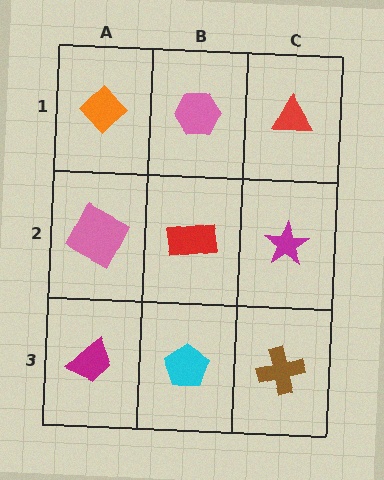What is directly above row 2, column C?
A red triangle.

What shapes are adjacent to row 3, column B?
A red rectangle (row 2, column B), a magenta trapezoid (row 3, column A), a brown cross (row 3, column C).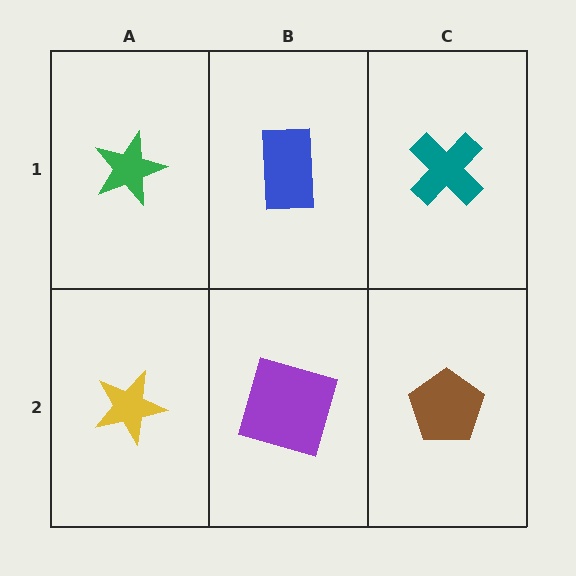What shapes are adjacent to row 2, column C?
A teal cross (row 1, column C), a purple square (row 2, column B).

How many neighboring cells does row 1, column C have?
2.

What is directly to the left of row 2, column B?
A yellow star.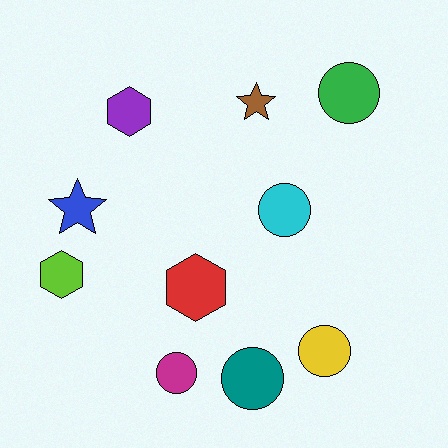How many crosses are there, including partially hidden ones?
There are no crosses.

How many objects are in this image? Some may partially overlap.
There are 10 objects.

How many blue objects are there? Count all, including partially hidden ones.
There is 1 blue object.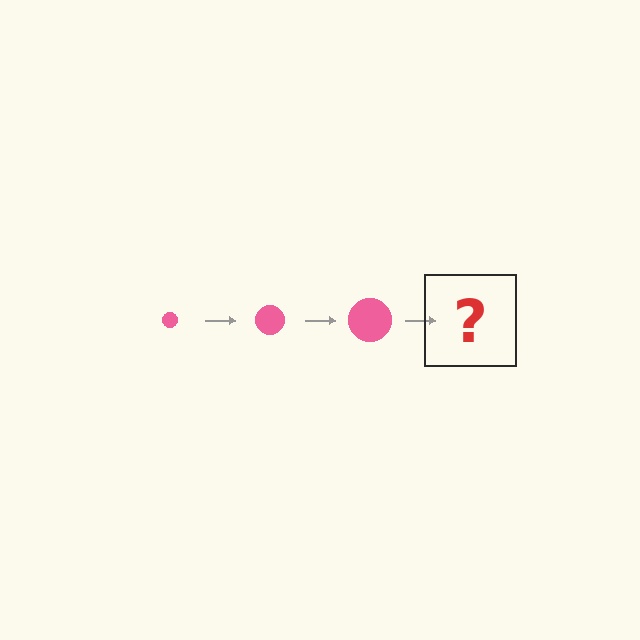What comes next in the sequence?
The next element should be a pink circle, larger than the previous one.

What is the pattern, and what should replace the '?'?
The pattern is that the circle gets progressively larger each step. The '?' should be a pink circle, larger than the previous one.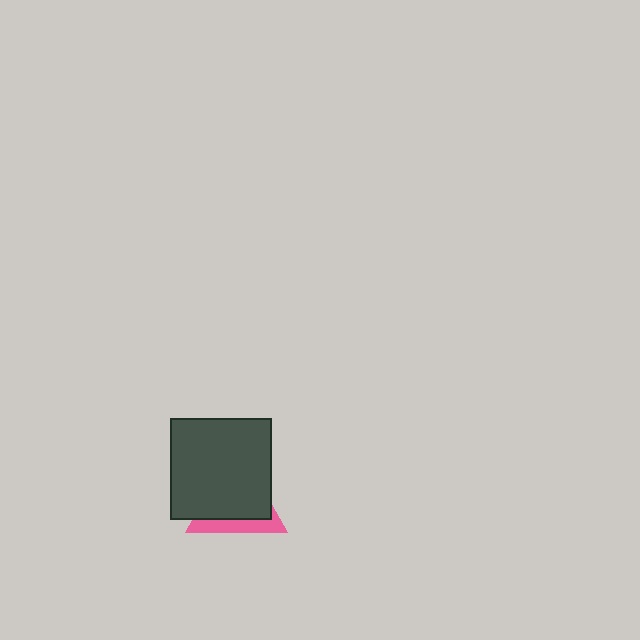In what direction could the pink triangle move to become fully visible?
The pink triangle could move toward the lower-right. That would shift it out from behind the dark gray square entirely.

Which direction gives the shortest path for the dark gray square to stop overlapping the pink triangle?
Moving toward the upper-left gives the shortest separation.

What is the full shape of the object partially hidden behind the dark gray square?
The partially hidden object is a pink triangle.